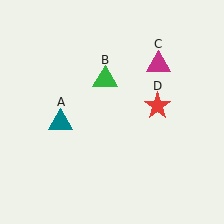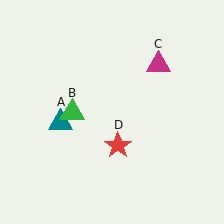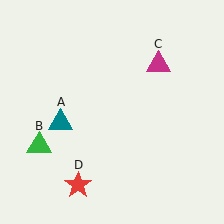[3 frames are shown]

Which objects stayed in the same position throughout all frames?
Teal triangle (object A) and magenta triangle (object C) remained stationary.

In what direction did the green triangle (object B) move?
The green triangle (object B) moved down and to the left.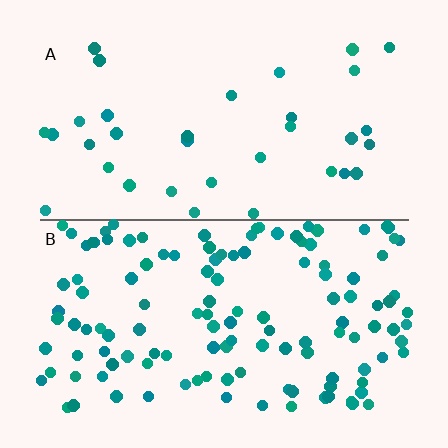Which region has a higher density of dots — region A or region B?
B (the bottom).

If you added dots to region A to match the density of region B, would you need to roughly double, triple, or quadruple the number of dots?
Approximately quadruple.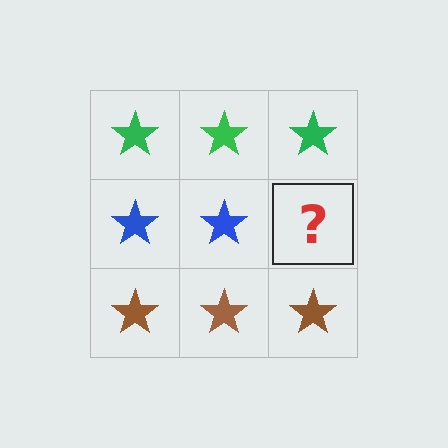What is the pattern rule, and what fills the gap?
The rule is that each row has a consistent color. The gap should be filled with a blue star.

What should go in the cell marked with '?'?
The missing cell should contain a blue star.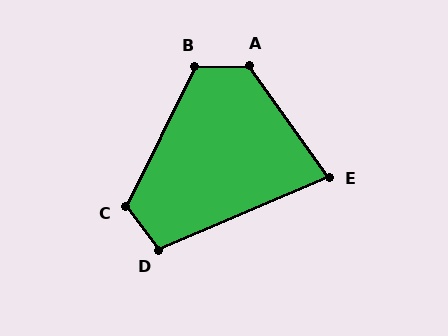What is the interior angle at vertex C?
Approximately 117 degrees (obtuse).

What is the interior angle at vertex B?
Approximately 117 degrees (obtuse).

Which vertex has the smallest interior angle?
E, at approximately 78 degrees.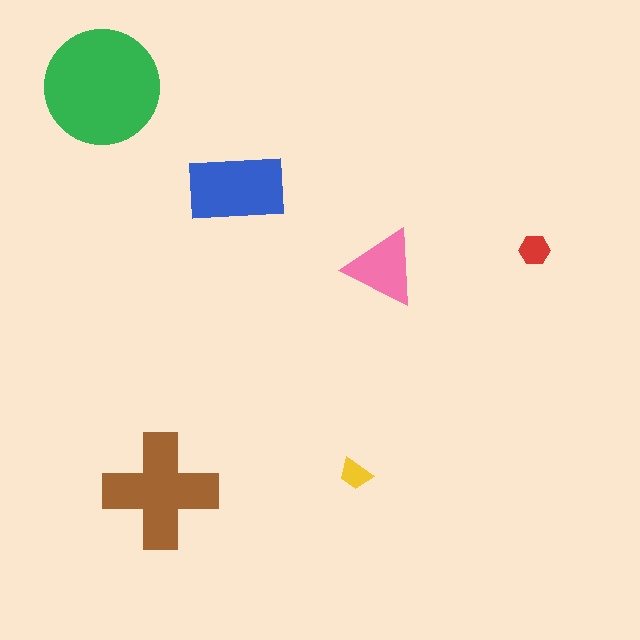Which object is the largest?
The green circle.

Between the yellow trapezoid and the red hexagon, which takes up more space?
The red hexagon.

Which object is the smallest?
The yellow trapezoid.